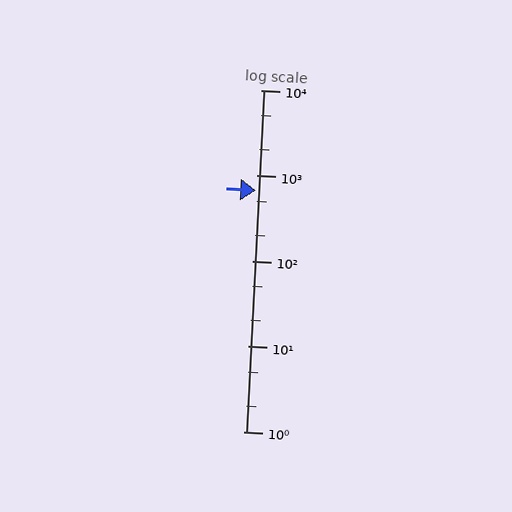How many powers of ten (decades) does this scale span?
The scale spans 4 decades, from 1 to 10000.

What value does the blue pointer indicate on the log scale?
The pointer indicates approximately 670.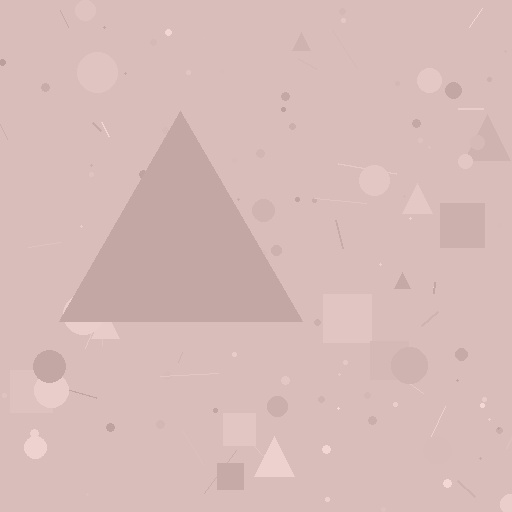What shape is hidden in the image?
A triangle is hidden in the image.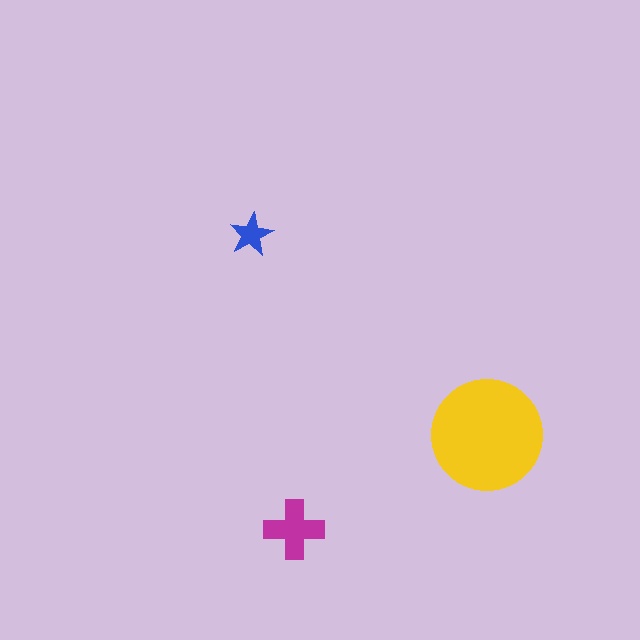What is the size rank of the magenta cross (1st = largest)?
2nd.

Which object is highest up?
The blue star is topmost.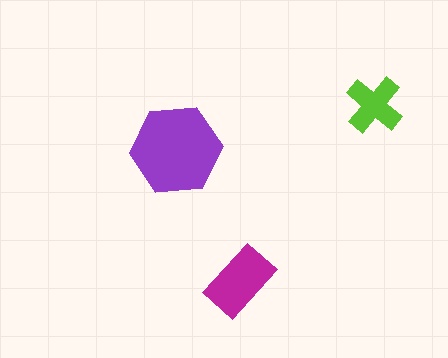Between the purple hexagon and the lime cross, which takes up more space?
The purple hexagon.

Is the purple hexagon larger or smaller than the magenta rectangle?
Larger.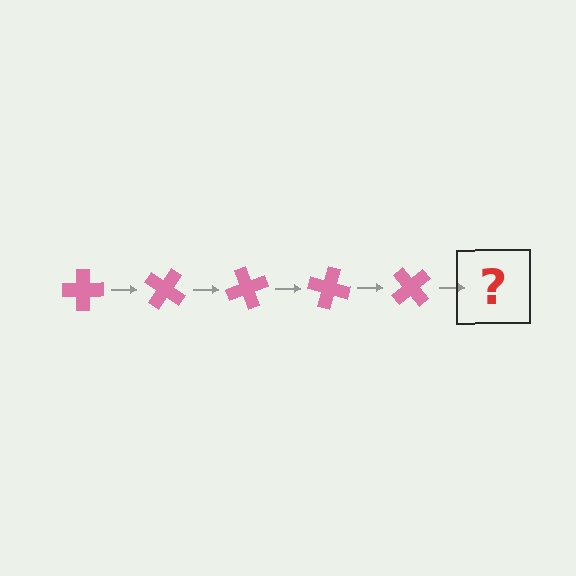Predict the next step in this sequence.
The next step is a pink cross rotated 175 degrees.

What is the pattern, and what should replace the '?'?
The pattern is that the cross rotates 35 degrees each step. The '?' should be a pink cross rotated 175 degrees.